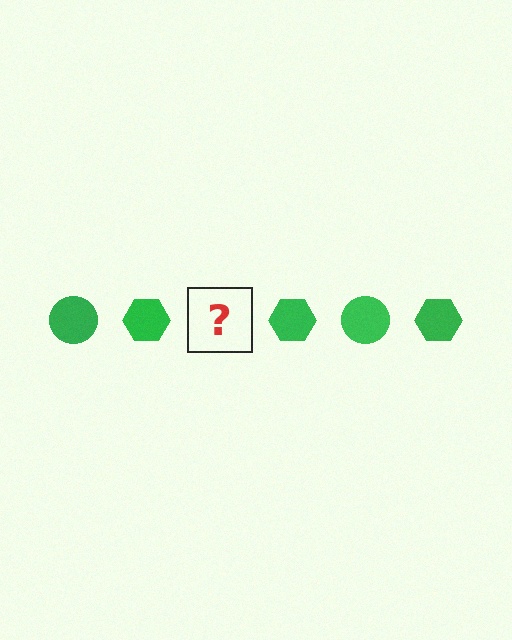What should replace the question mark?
The question mark should be replaced with a green circle.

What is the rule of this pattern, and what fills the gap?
The rule is that the pattern cycles through circle, hexagon shapes in green. The gap should be filled with a green circle.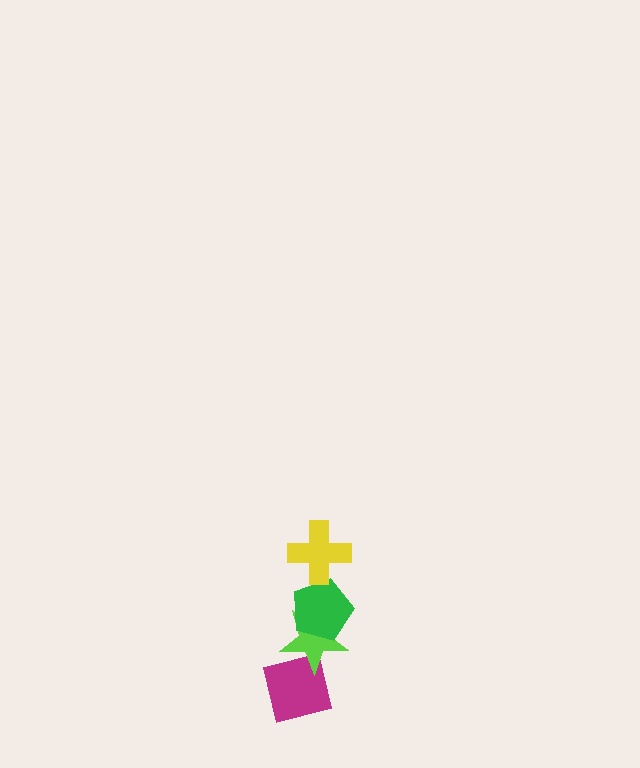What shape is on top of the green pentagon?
The yellow cross is on top of the green pentagon.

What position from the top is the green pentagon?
The green pentagon is 2nd from the top.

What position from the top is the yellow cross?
The yellow cross is 1st from the top.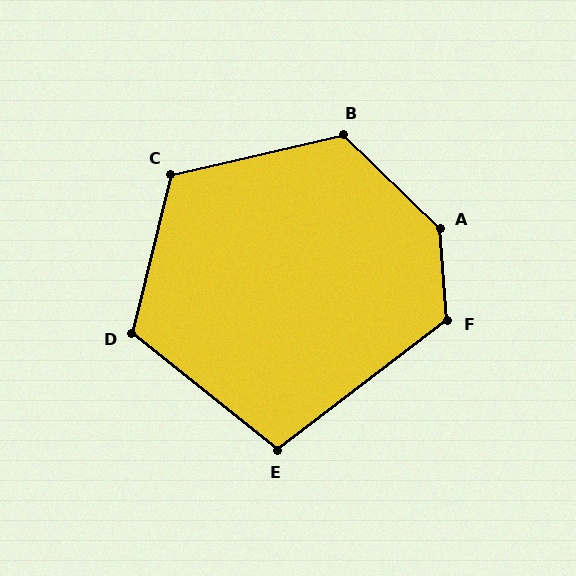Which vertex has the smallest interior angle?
E, at approximately 104 degrees.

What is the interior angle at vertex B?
Approximately 123 degrees (obtuse).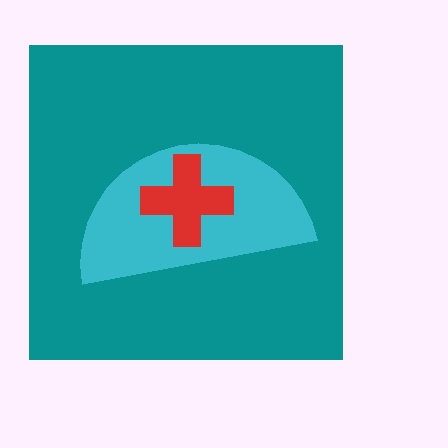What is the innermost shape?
The red cross.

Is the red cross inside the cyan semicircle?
Yes.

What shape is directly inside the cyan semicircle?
The red cross.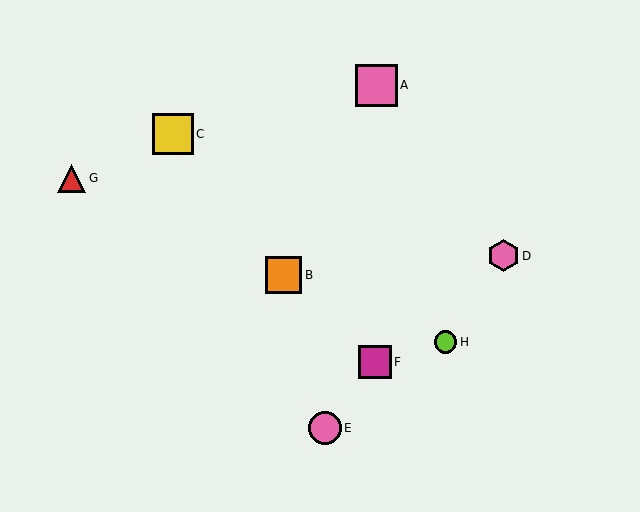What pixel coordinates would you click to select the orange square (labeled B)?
Click at (284, 275) to select the orange square B.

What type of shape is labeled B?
Shape B is an orange square.